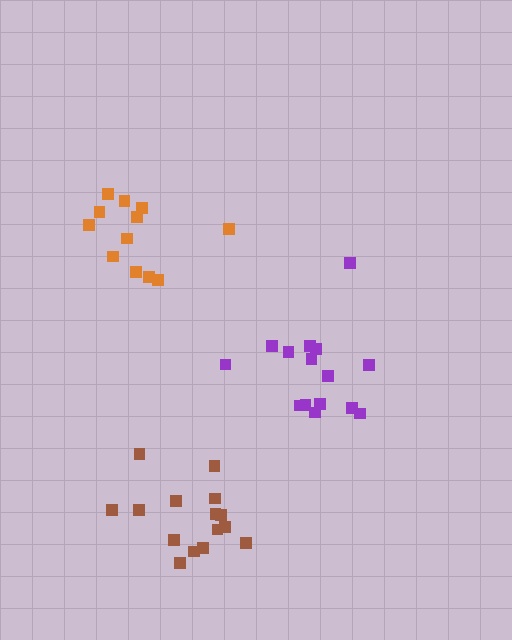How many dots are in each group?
Group 1: 12 dots, Group 2: 15 dots, Group 3: 15 dots (42 total).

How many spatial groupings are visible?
There are 3 spatial groupings.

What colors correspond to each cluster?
The clusters are colored: orange, purple, brown.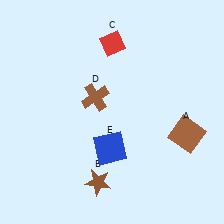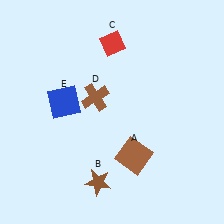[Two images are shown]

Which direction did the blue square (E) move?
The blue square (E) moved up.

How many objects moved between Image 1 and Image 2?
2 objects moved between the two images.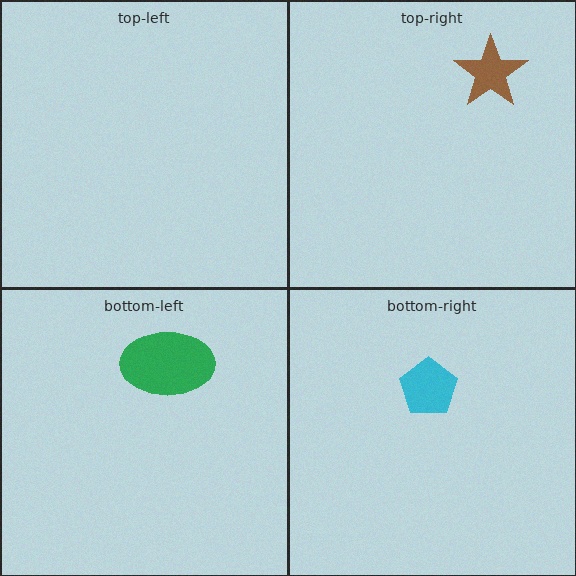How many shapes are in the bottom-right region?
1.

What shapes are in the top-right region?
The brown star.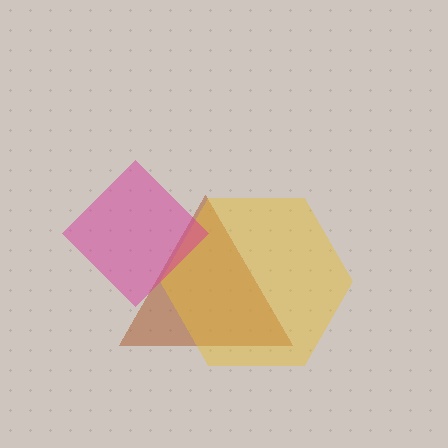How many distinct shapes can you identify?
There are 3 distinct shapes: a brown triangle, a yellow hexagon, a magenta diamond.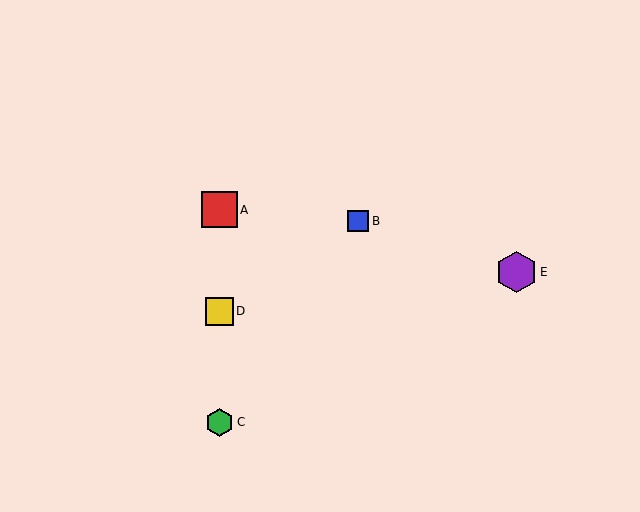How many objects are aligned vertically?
3 objects (A, C, D) are aligned vertically.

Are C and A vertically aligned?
Yes, both are at x≈220.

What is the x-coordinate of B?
Object B is at x≈358.